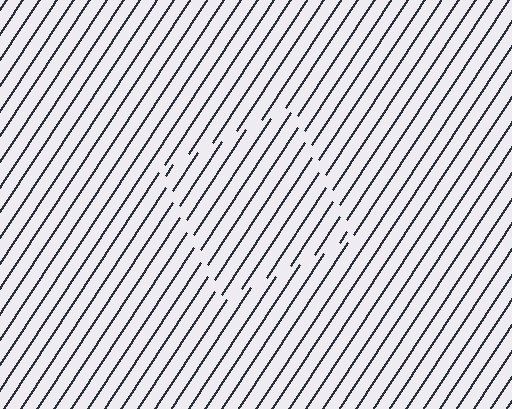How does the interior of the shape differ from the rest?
The interior of the shape contains the same grating, shifted by half a period — the contour is defined by the phase discontinuity where line-ends from the inner and outer gratings abut.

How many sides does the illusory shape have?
4 sides — the line-ends trace a square.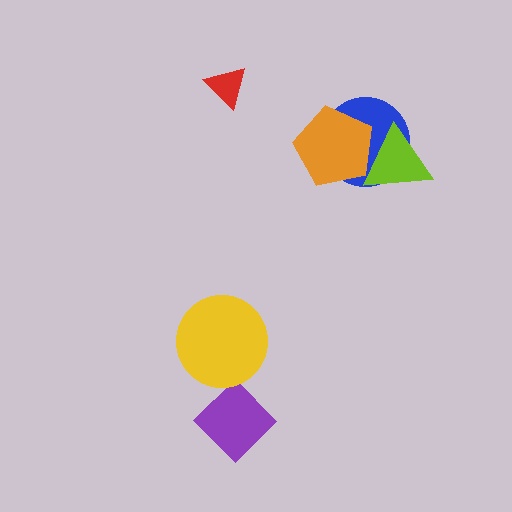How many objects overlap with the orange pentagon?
2 objects overlap with the orange pentagon.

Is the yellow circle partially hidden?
No, no other shape covers it.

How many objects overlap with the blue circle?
2 objects overlap with the blue circle.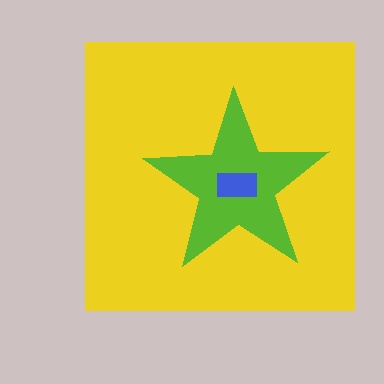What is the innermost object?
The blue rectangle.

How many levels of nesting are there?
3.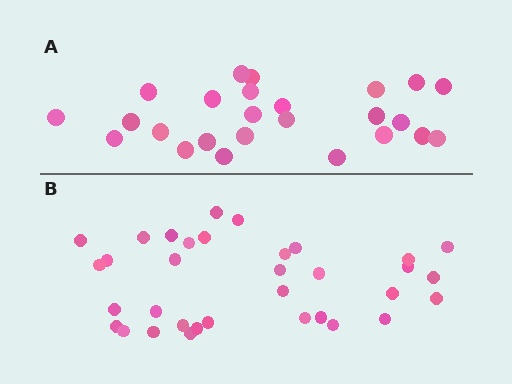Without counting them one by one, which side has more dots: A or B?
Region B (the bottom region) has more dots.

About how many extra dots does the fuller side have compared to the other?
Region B has roughly 8 or so more dots than region A.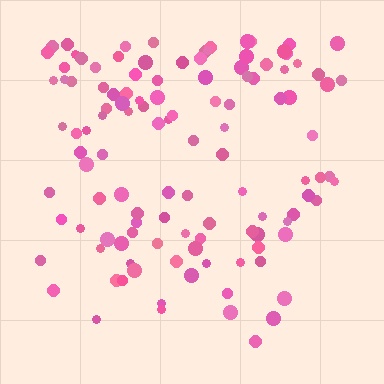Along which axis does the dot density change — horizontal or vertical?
Vertical.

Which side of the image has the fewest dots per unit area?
The bottom.